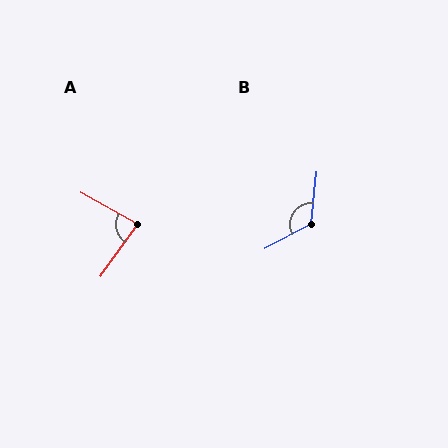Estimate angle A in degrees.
Approximately 84 degrees.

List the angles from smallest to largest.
A (84°), B (124°).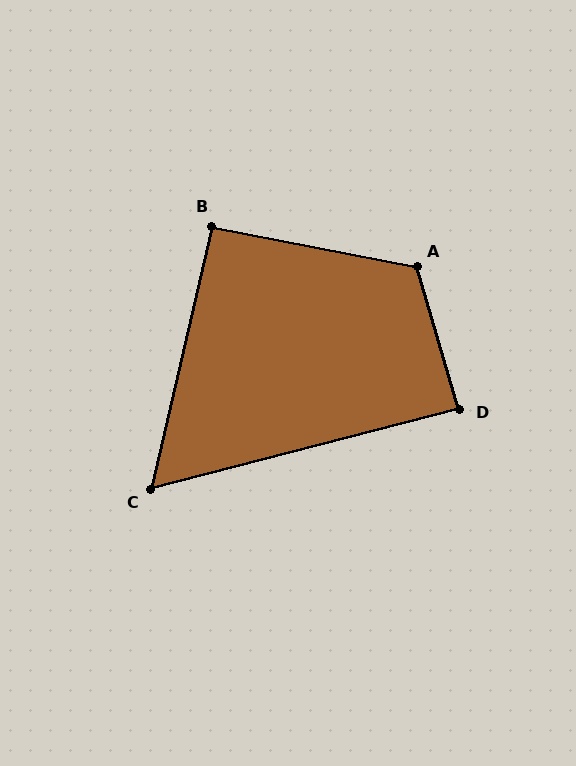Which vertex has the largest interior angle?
A, at approximately 118 degrees.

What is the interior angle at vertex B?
Approximately 92 degrees (approximately right).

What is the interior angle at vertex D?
Approximately 88 degrees (approximately right).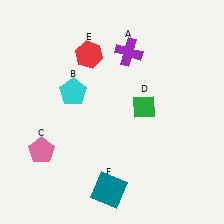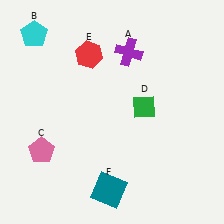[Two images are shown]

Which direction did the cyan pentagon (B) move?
The cyan pentagon (B) moved up.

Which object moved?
The cyan pentagon (B) moved up.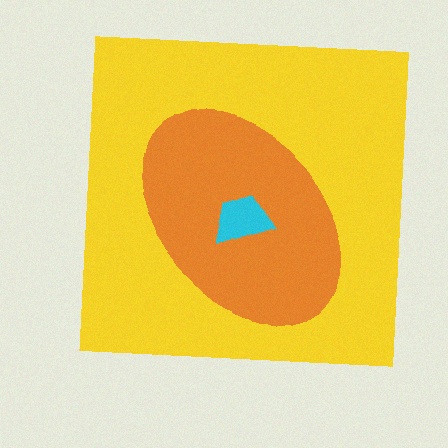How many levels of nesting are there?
3.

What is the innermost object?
The cyan trapezoid.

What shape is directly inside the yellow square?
The orange ellipse.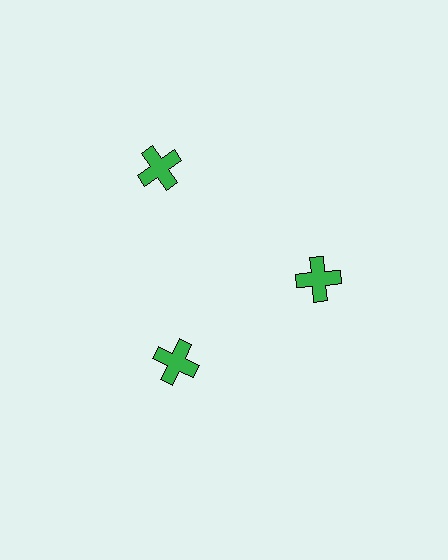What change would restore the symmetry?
The symmetry would be restored by moving it inward, back onto the ring so that all 3 crosses sit at equal angles and equal distance from the center.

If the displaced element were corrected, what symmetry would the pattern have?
It would have 3-fold rotational symmetry — the pattern would map onto itself every 120 degrees.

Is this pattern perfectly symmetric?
No. The 3 green crosses are arranged in a ring, but one element near the 11 o'clock position is pushed outward from the center, breaking the 3-fold rotational symmetry.